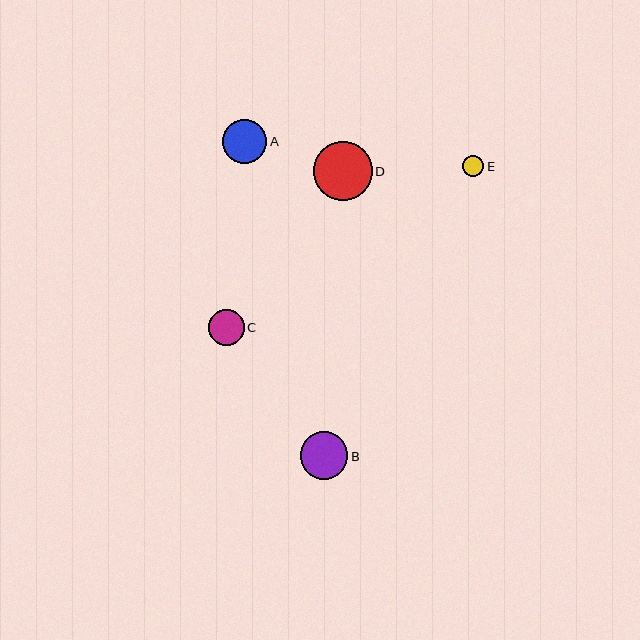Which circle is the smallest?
Circle E is the smallest with a size of approximately 21 pixels.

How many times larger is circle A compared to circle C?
Circle A is approximately 1.2 times the size of circle C.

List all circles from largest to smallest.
From largest to smallest: D, B, A, C, E.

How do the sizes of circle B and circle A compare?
Circle B and circle A are approximately the same size.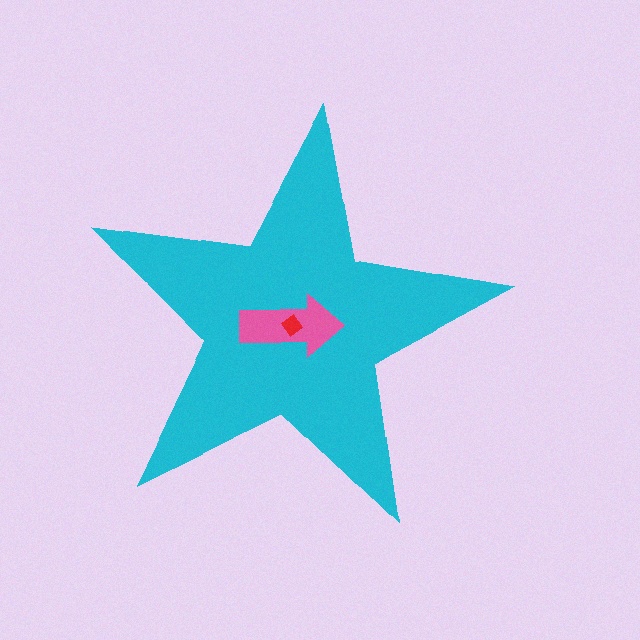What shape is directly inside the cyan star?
The pink arrow.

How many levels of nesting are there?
3.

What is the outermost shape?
The cyan star.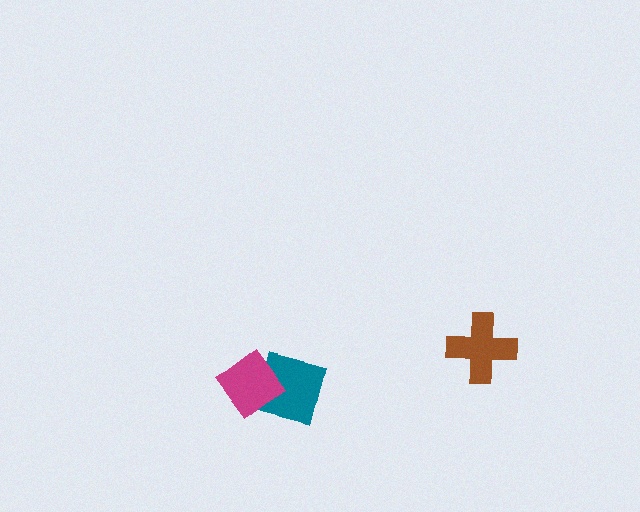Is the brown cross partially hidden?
No, no other shape covers it.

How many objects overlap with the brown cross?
0 objects overlap with the brown cross.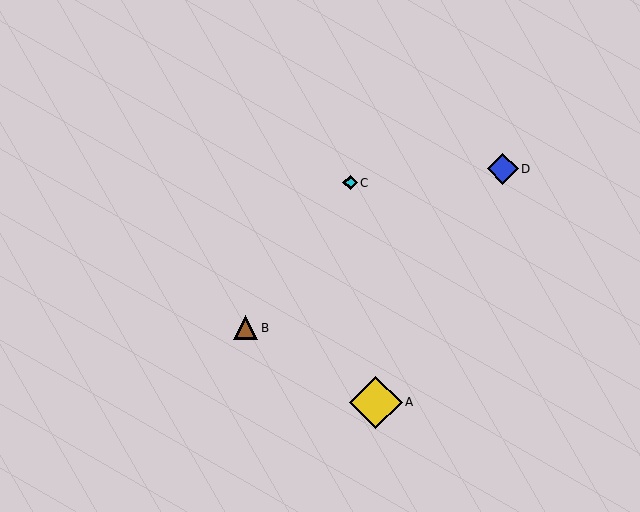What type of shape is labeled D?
Shape D is a blue diamond.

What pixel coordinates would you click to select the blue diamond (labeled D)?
Click at (503, 169) to select the blue diamond D.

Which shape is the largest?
The yellow diamond (labeled A) is the largest.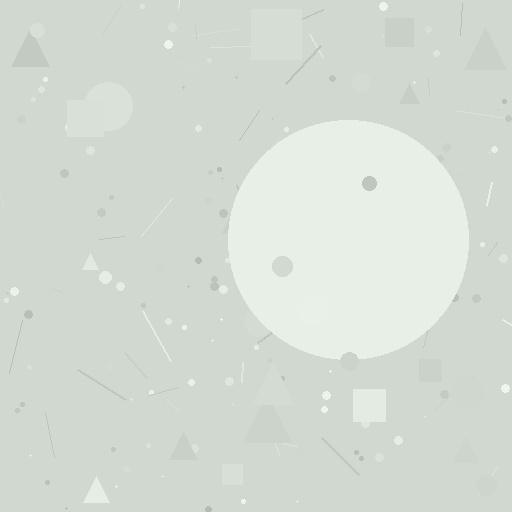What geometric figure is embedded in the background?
A circle is embedded in the background.